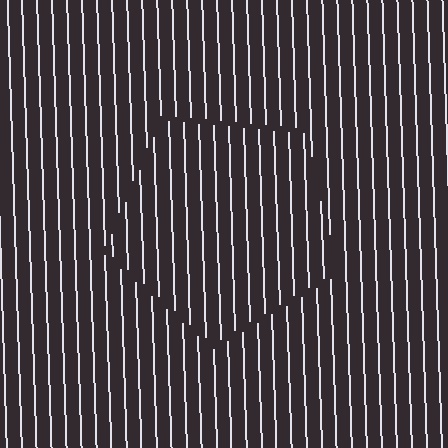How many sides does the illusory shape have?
5 sides — the line-ends trace a pentagon.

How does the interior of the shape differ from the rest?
The interior of the shape contains the same grating, shifted by half a period — the contour is defined by the phase discontinuity where line-ends from the inner and outer gratings abut.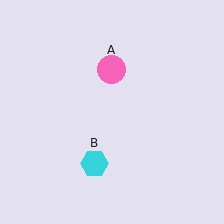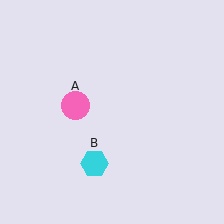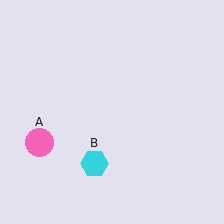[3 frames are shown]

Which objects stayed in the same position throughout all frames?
Cyan hexagon (object B) remained stationary.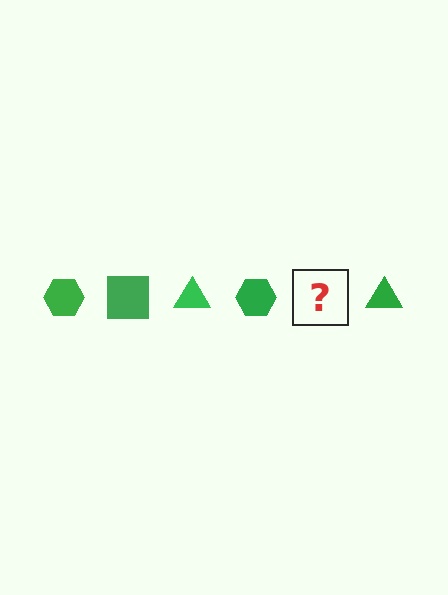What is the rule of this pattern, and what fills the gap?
The rule is that the pattern cycles through hexagon, square, triangle shapes in green. The gap should be filled with a green square.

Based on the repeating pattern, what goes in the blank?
The blank should be a green square.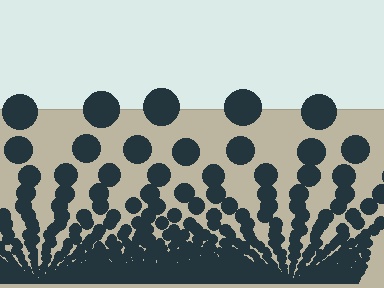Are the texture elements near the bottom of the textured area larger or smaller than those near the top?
Smaller. The gradient is inverted — elements near the bottom are smaller and denser.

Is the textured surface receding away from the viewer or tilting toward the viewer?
The surface appears to tilt toward the viewer. Texture elements get larger and sparser toward the top.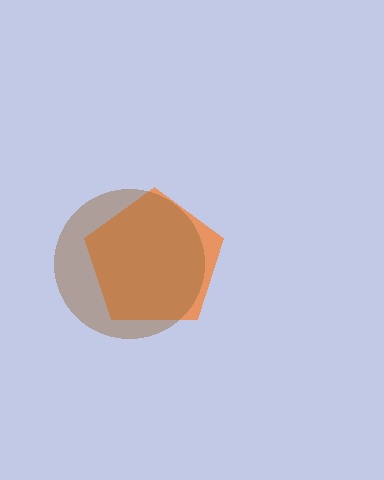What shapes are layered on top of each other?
The layered shapes are: an orange pentagon, a brown circle.